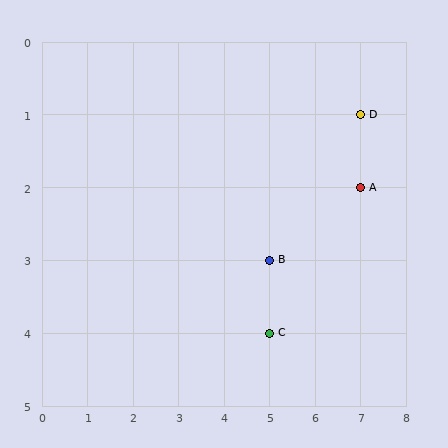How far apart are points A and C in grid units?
Points A and C are 2 columns and 2 rows apart (about 2.8 grid units diagonally).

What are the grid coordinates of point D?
Point D is at grid coordinates (7, 1).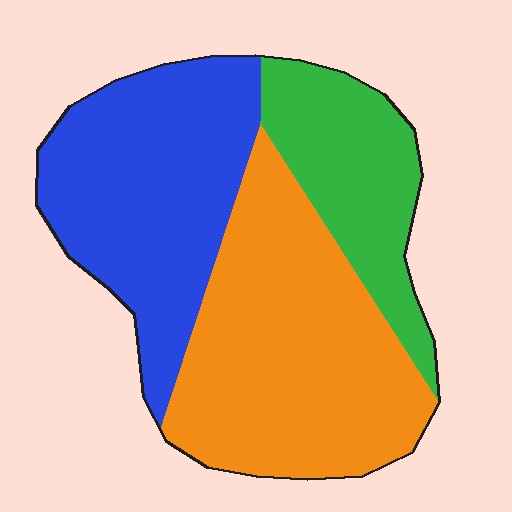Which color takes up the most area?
Orange, at roughly 45%.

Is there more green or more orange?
Orange.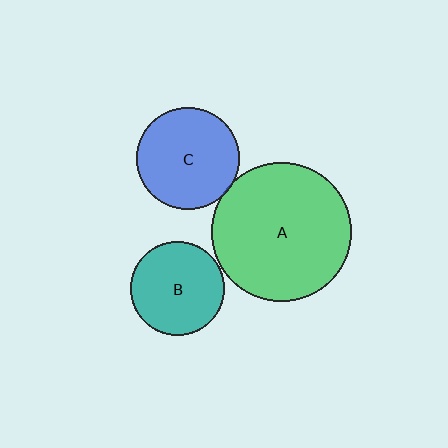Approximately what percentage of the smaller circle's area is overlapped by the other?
Approximately 5%.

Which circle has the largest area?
Circle A (green).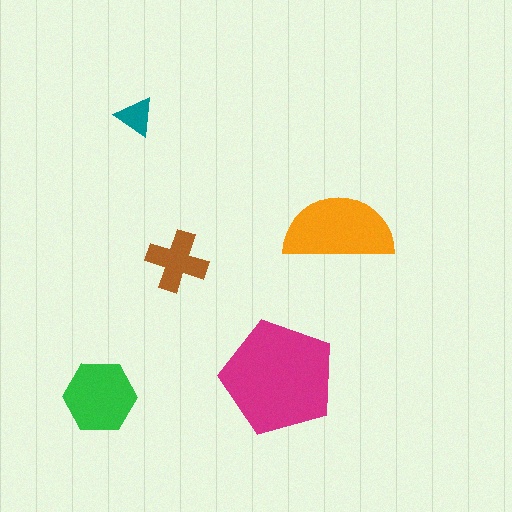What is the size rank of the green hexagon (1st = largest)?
3rd.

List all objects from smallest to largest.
The teal triangle, the brown cross, the green hexagon, the orange semicircle, the magenta pentagon.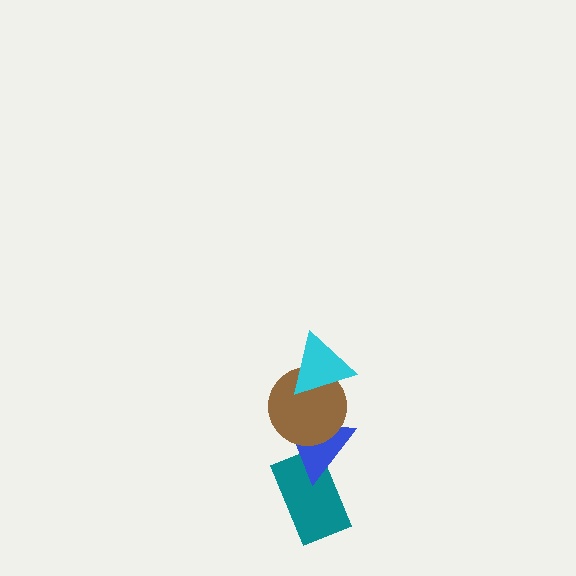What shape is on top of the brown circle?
The cyan triangle is on top of the brown circle.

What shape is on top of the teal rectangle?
The blue triangle is on top of the teal rectangle.